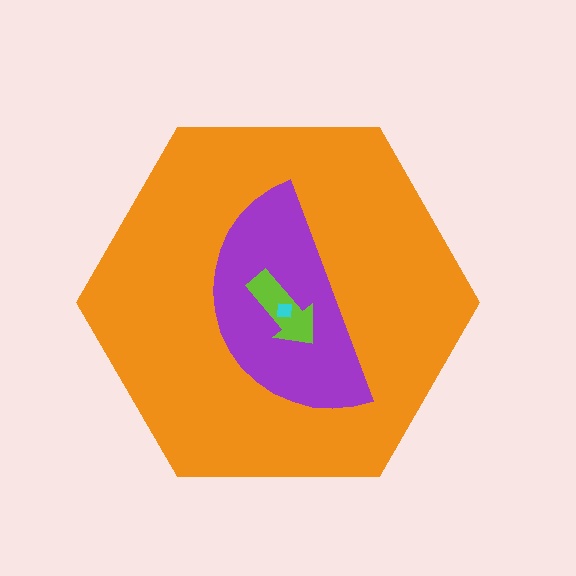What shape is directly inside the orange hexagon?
The purple semicircle.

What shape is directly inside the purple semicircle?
The lime arrow.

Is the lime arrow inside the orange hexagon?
Yes.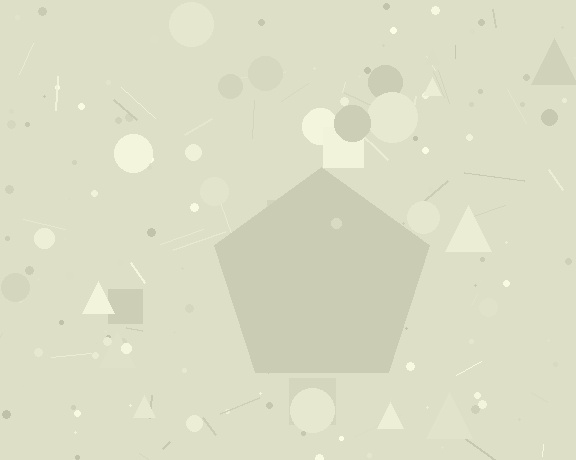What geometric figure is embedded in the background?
A pentagon is embedded in the background.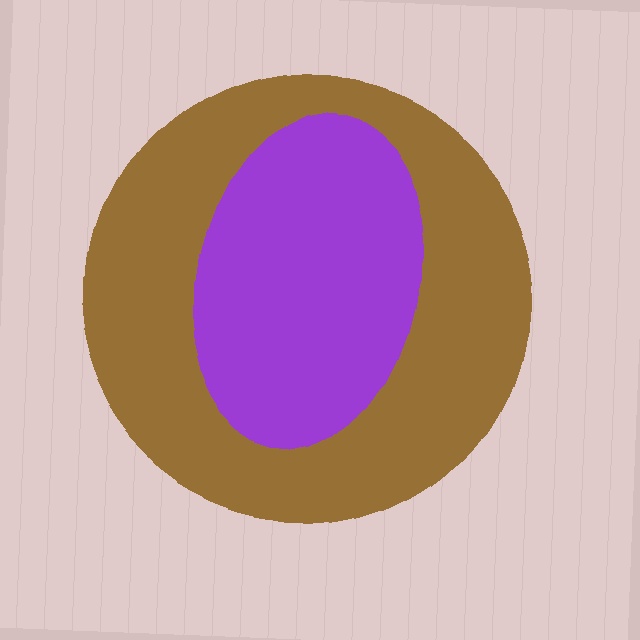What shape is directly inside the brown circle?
The purple ellipse.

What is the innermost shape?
The purple ellipse.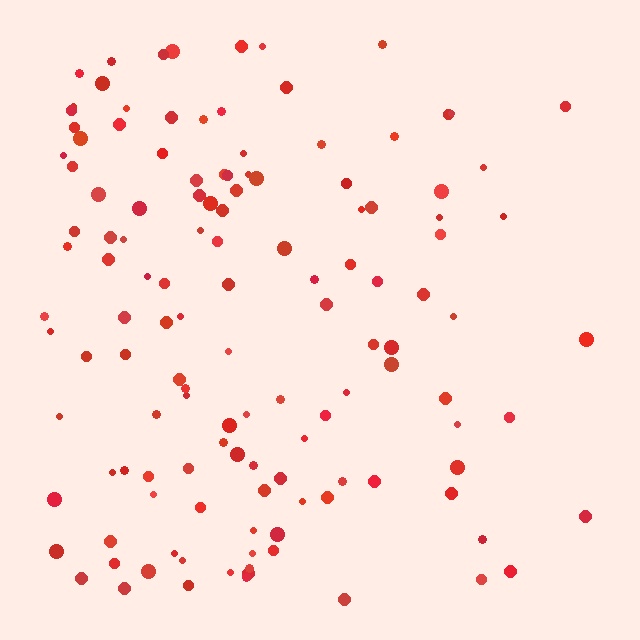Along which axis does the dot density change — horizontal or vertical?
Horizontal.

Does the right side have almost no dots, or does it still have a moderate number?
Still a moderate number, just noticeably fewer than the left.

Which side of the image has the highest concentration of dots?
The left.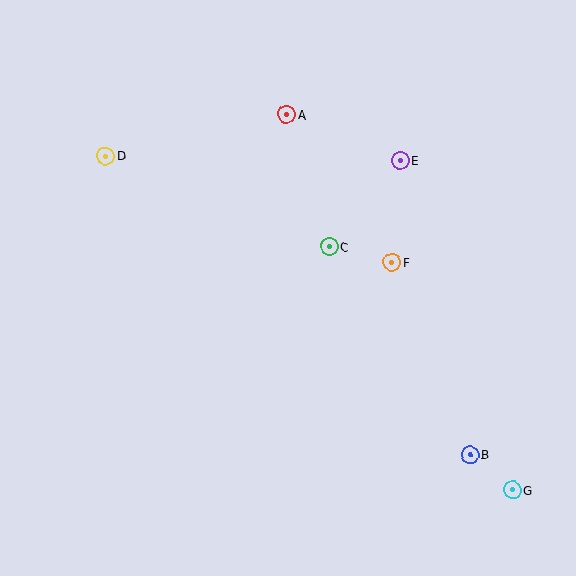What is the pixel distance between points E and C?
The distance between E and C is 112 pixels.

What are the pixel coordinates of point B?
Point B is at (470, 454).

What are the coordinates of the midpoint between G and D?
The midpoint between G and D is at (309, 323).